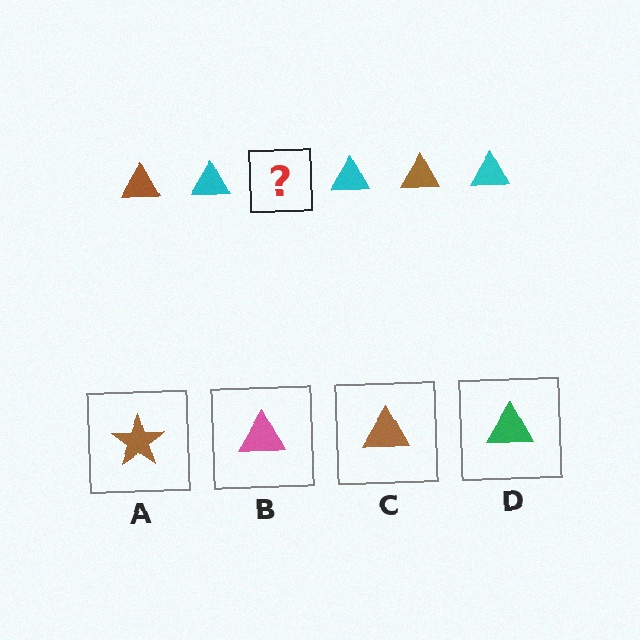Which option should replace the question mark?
Option C.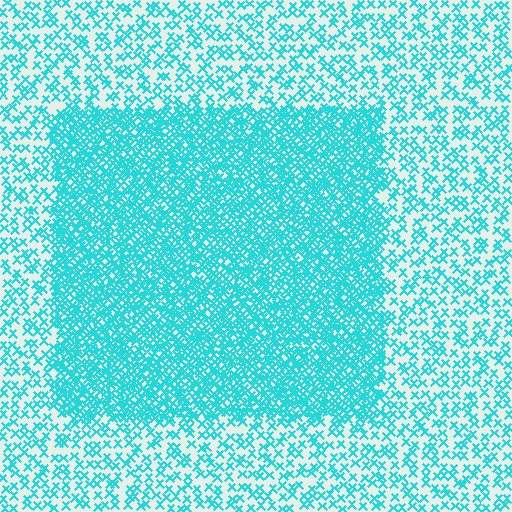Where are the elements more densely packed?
The elements are more densely packed inside the rectangle boundary.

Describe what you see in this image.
The image contains small cyan elements arranged at two different densities. A rectangle-shaped region is visible where the elements are more densely packed than the surrounding area.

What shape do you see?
I see a rectangle.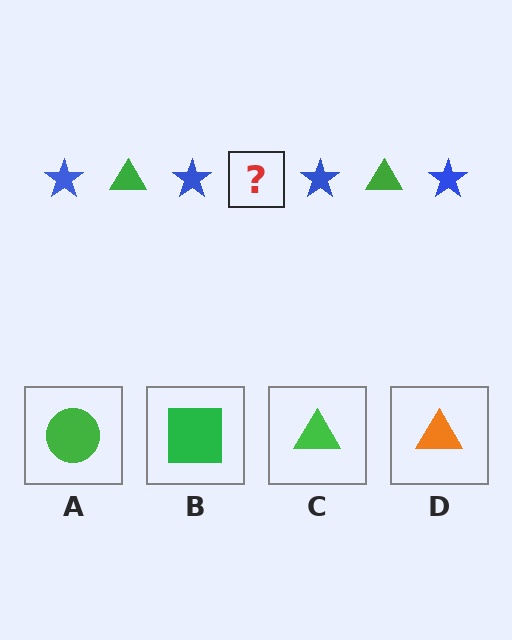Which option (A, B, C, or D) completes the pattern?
C.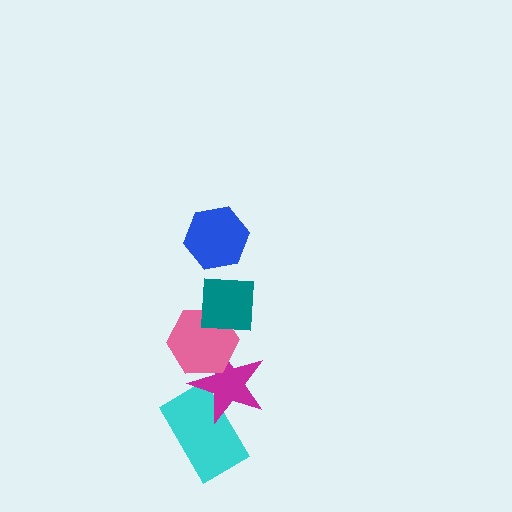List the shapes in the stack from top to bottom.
From top to bottom: the blue hexagon, the teal square, the pink hexagon, the magenta star, the cyan rectangle.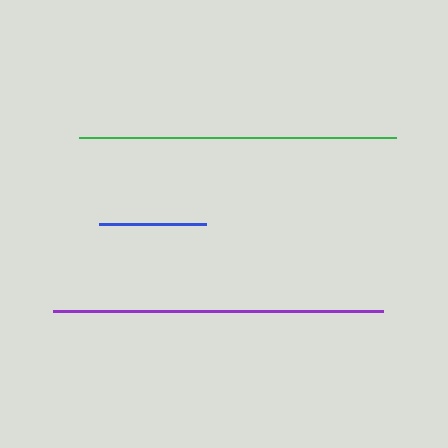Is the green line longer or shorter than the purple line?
The purple line is longer than the green line.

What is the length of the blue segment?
The blue segment is approximately 107 pixels long.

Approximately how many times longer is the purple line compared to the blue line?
The purple line is approximately 3.1 times the length of the blue line.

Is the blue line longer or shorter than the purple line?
The purple line is longer than the blue line.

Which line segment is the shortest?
The blue line is the shortest at approximately 107 pixels.